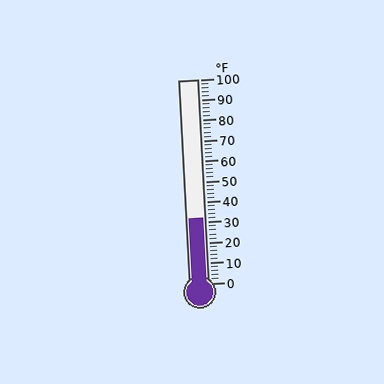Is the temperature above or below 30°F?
The temperature is above 30°F.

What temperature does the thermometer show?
The thermometer shows approximately 32°F.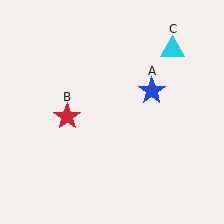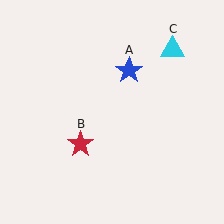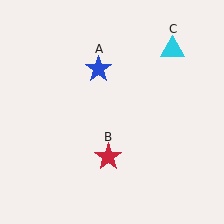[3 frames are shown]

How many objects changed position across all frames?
2 objects changed position: blue star (object A), red star (object B).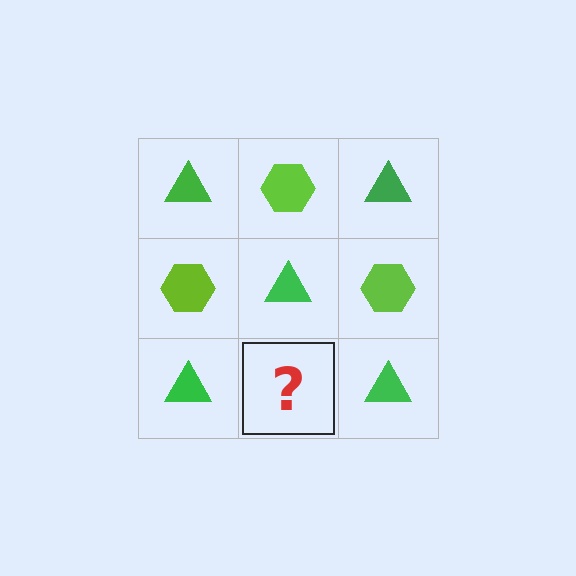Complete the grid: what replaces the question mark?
The question mark should be replaced with a lime hexagon.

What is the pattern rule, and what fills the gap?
The rule is that it alternates green triangle and lime hexagon in a checkerboard pattern. The gap should be filled with a lime hexagon.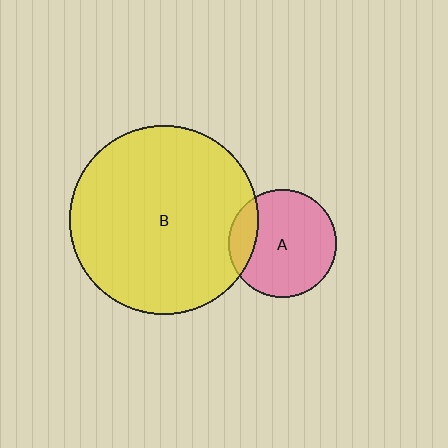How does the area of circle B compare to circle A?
Approximately 3.0 times.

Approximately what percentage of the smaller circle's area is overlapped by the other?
Approximately 15%.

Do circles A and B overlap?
Yes.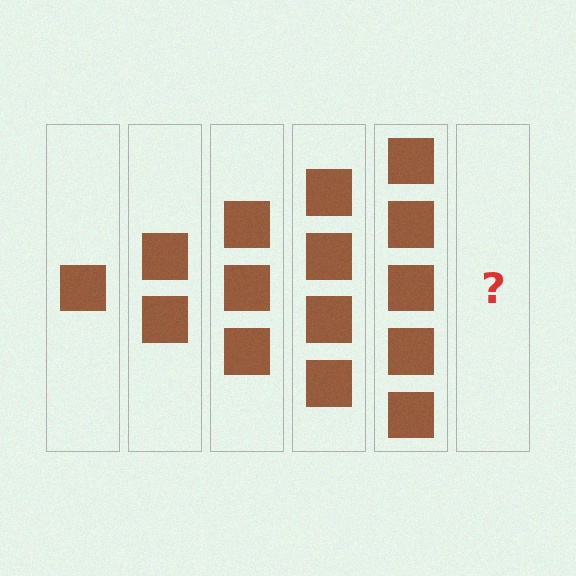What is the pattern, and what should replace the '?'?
The pattern is that each step adds one more square. The '?' should be 6 squares.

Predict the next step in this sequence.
The next step is 6 squares.